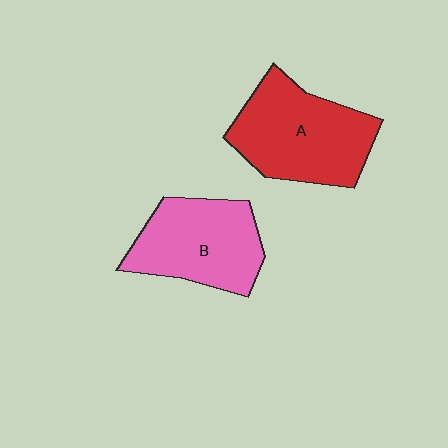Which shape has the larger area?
Shape A (red).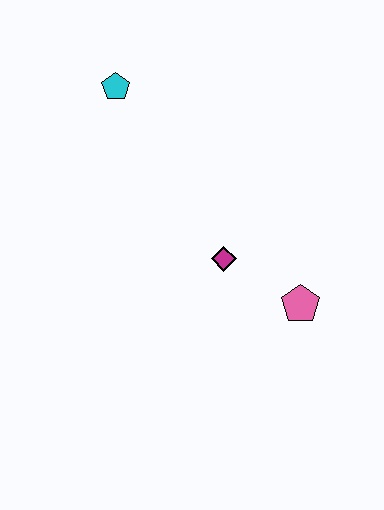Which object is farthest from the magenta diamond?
The cyan pentagon is farthest from the magenta diamond.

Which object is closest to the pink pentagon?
The magenta diamond is closest to the pink pentagon.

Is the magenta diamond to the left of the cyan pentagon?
No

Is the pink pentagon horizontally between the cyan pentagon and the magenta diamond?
No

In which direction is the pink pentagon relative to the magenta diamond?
The pink pentagon is to the right of the magenta diamond.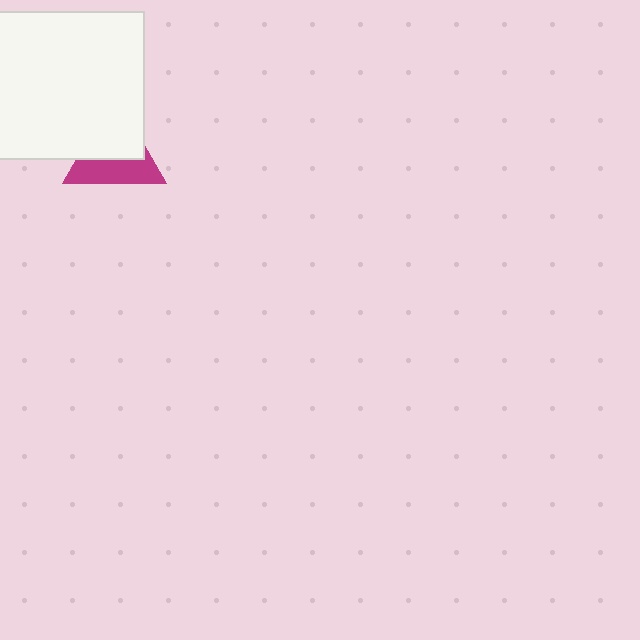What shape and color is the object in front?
The object in front is a white square.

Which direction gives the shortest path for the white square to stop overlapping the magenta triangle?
Moving up gives the shortest separation.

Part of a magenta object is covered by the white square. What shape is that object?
It is a triangle.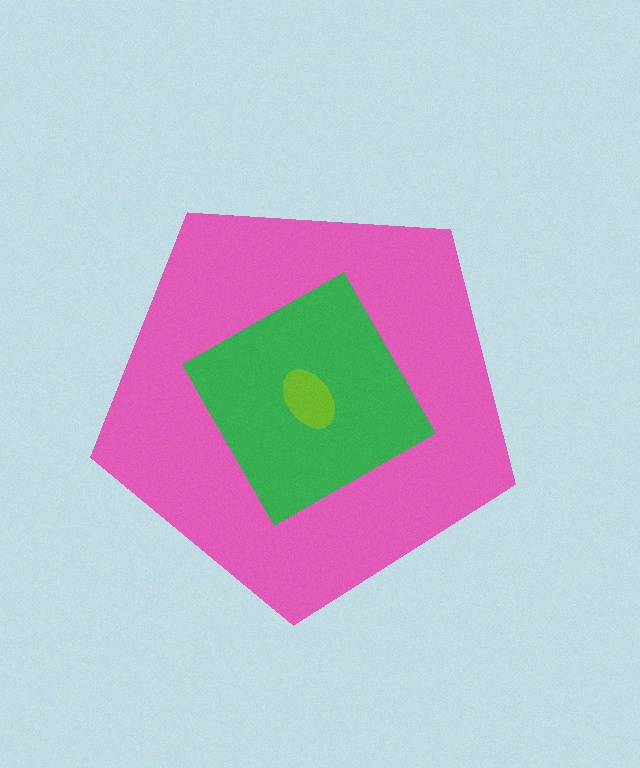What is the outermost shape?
The pink pentagon.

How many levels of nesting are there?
3.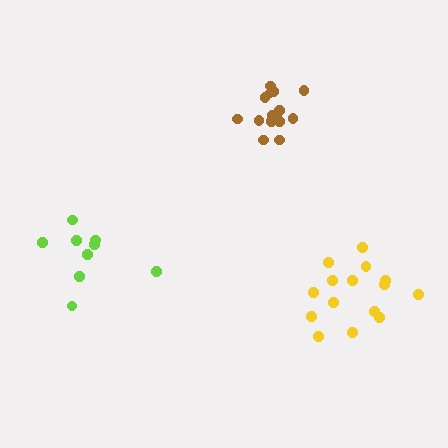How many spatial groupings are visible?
There are 3 spatial groupings.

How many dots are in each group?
Group 1: 9 dots, Group 2: 15 dots, Group 3: 14 dots (38 total).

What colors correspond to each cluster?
The clusters are colored: lime, yellow, brown.